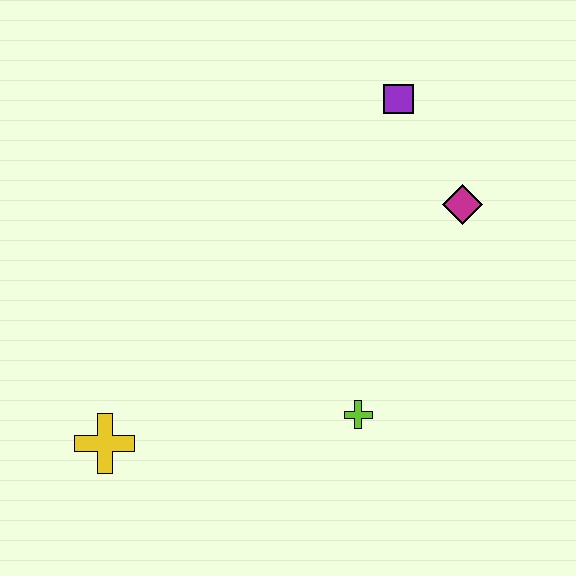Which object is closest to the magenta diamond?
The purple square is closest to the magenta diamond.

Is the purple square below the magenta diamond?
No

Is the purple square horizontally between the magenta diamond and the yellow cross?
Yes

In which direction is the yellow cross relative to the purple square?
The yellow cross is below the purple square.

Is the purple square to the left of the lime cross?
No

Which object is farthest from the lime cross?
The purple square is farthest from the lime cross.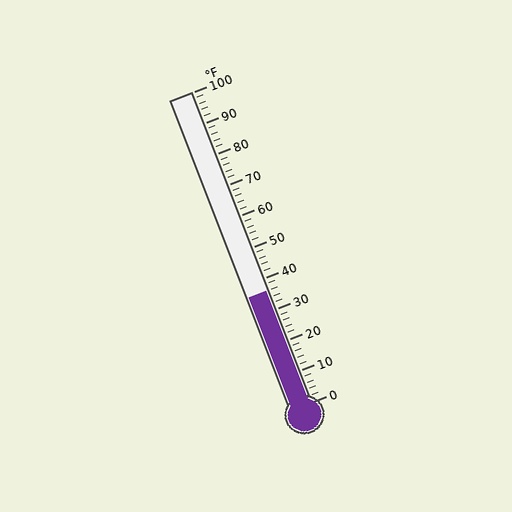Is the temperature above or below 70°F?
The temperature is below 70°F.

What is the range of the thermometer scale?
The thermometer scale ranges from 0°F to 100°F.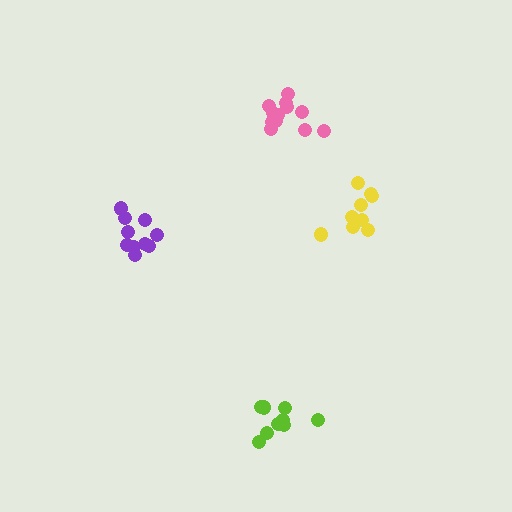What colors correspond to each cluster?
The clusters are colored: purple, pink, lime, yellow.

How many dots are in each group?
Group 1: 10 dots, Group 2: 12 dots, Group 3: 9 dots, Group 4: 9 dots (40 total).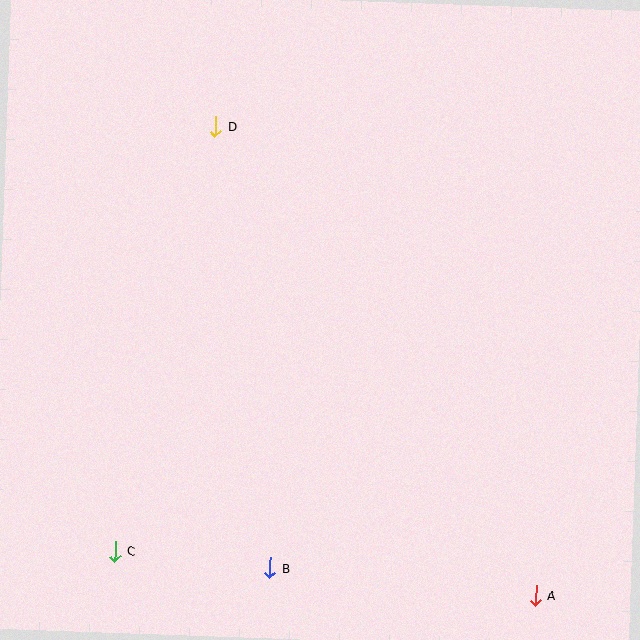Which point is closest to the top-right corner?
Point D is closest to the top-right corner.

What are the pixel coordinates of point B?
Point B is at (270, 568).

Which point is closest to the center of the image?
Point D at (215, 126) is closest to the center.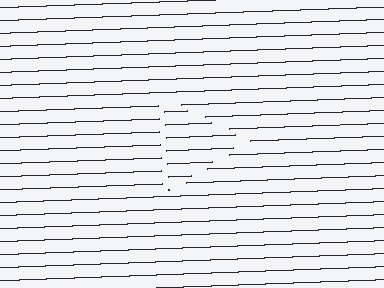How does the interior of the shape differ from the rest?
The interior of the shape contains the same grating, shifted by half a period — the contour is defined by the phase discontinuity where line-ends from the inner and outer gratings abut.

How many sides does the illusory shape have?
3 sides — the line-ends trace a triangle.